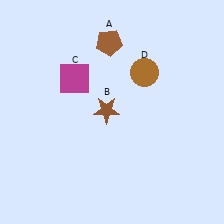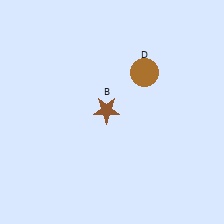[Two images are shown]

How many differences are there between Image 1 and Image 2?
There are 2 differences between the two images.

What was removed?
The magenta square (C), the brown pentagon (A) were removed in Image 2.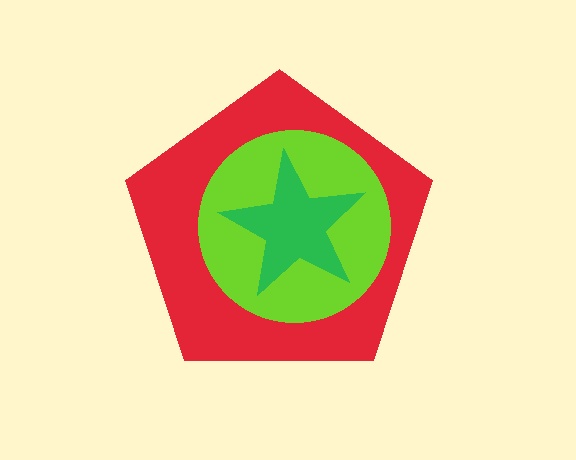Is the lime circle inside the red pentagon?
Yes.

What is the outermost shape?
The red pentagon.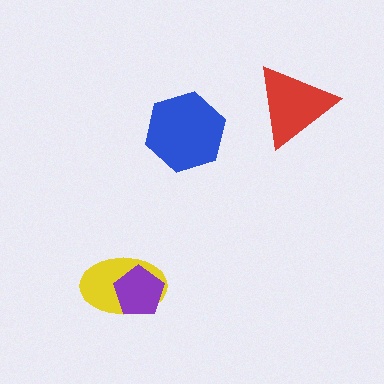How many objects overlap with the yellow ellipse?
1 object overlaps with the yellow ellipse.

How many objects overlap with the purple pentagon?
1 object overlaps with the purple pentagon.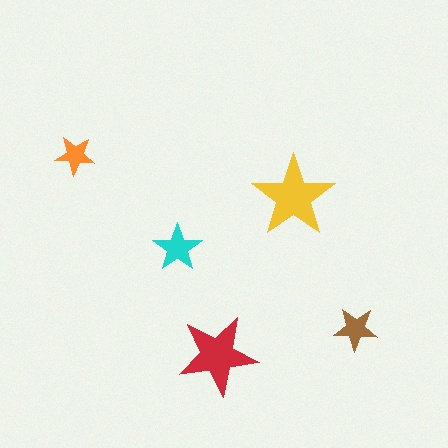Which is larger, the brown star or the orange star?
The brown one.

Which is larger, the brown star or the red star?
The red one.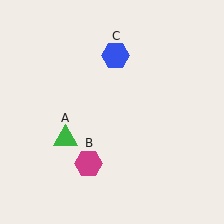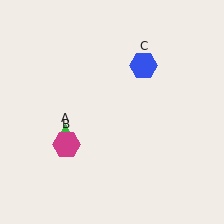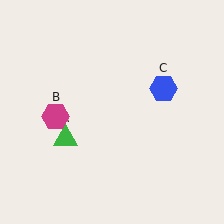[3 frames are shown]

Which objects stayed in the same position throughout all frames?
Green triangle (object A) remained stationary.